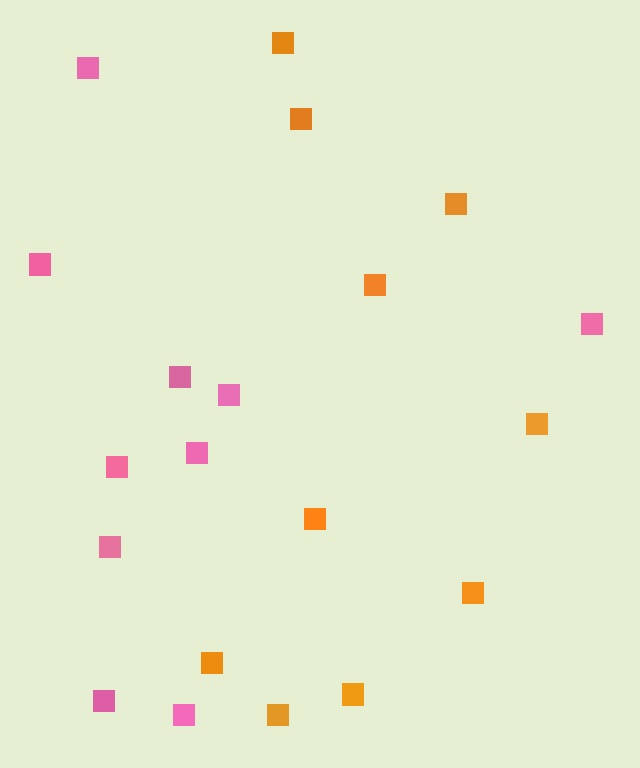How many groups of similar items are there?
There are 2 groups: one group of pink squares (10) and one group of orange squares (10).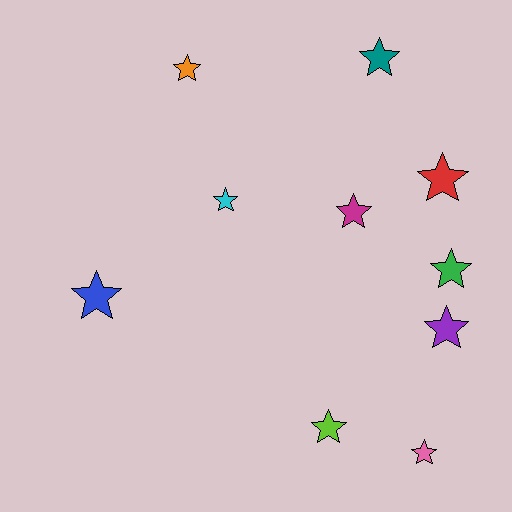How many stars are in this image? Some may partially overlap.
There are 10 stars.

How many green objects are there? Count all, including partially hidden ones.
There is 1 green object.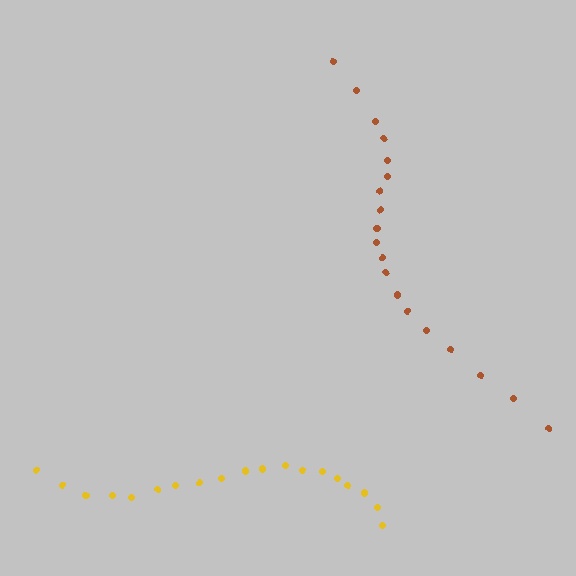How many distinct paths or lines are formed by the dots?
There are 2 distinct paths.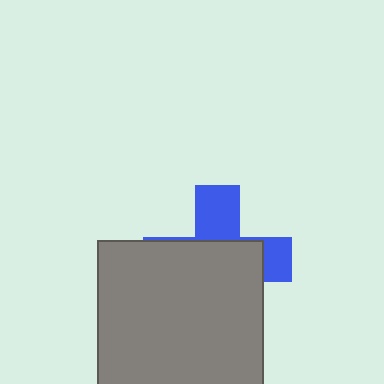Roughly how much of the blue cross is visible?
A small part of it is visible (roughly 34%).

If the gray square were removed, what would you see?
You would see the complete blue cross.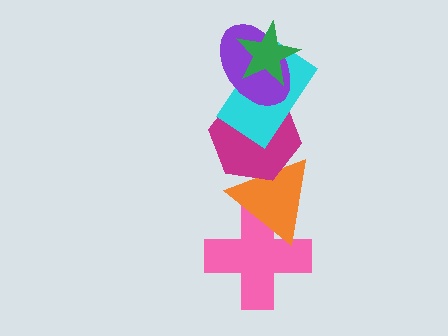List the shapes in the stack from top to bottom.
From top to bottom: the green star, the purple ellipse, the cyan rectangle, the magenta hexagon, the orange triangle, the pink cross.